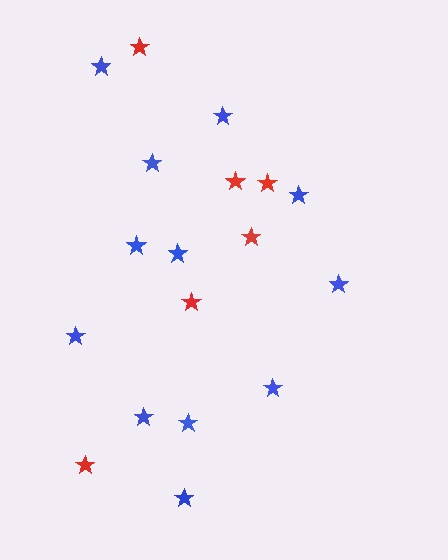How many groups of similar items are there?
There are 2 groups: one group of blue stars (12) and one group of red stars (6).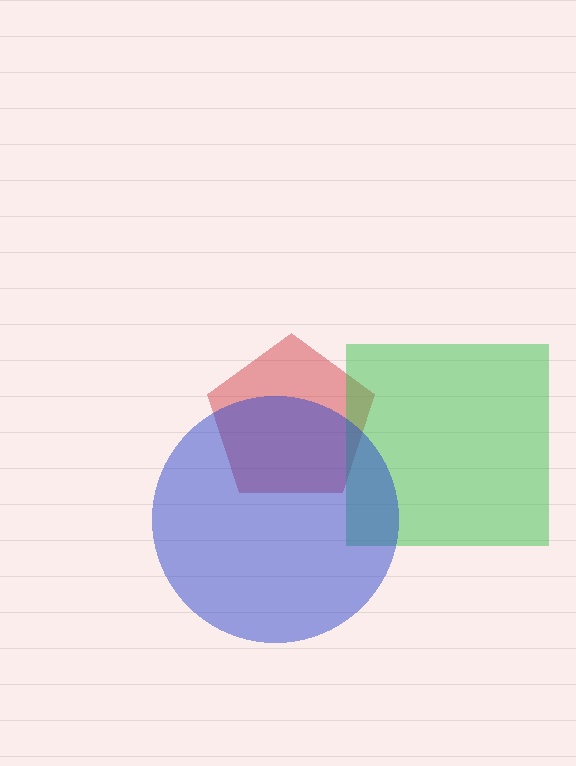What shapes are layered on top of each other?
The layered shapes are: a red pentagon, a green square, a blue circle.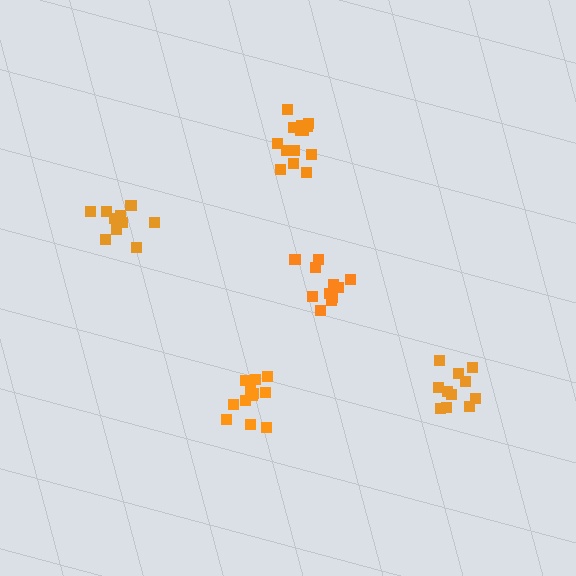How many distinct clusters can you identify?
There are 5 distinct clusters.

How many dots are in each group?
Group 1: 10 dots, Group 2: 11 dots, Group 3: 14 dots, Group 4: 11 dots, Group 5: 15 dots (61 total).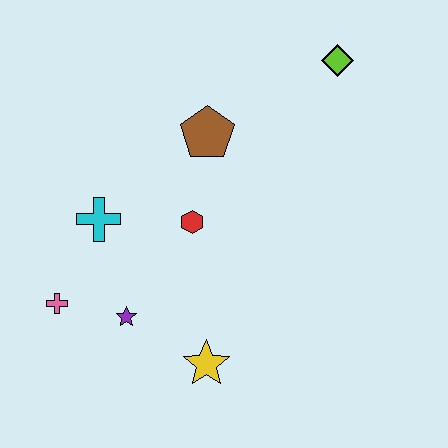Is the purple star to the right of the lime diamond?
No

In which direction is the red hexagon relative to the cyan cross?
The red hexagon is to the right of the cyan cross.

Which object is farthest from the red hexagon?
The lime diamond is farthest from the red hexagon.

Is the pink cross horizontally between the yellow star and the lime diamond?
No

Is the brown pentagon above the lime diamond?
No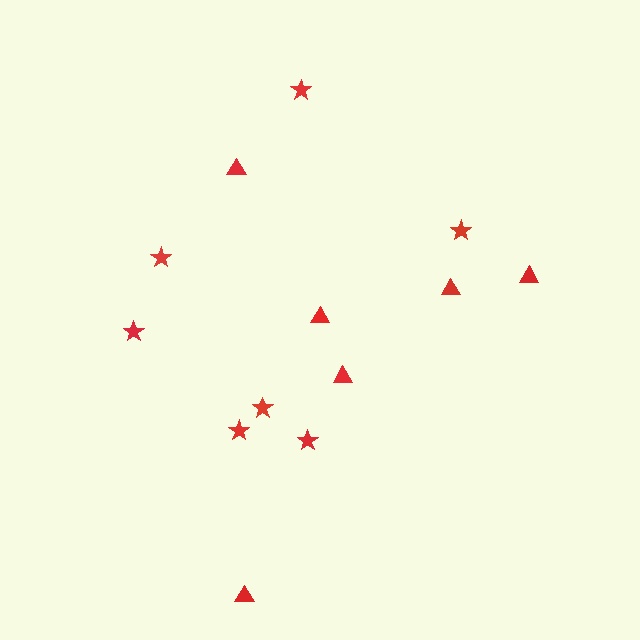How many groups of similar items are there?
There are 2 groups: one group of stars (7) and one group of triangles (6).